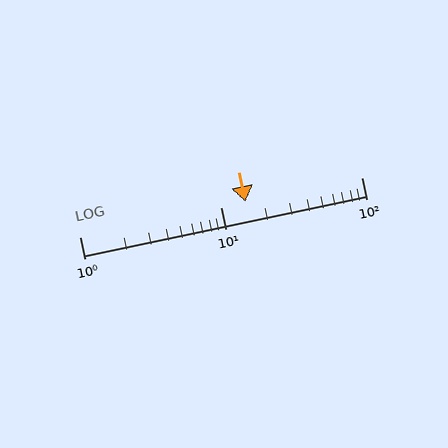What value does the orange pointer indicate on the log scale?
The pointer indicates approximately 15.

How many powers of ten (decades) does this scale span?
The scale spans 2 decades, from 1 to 100.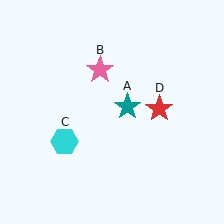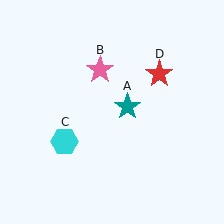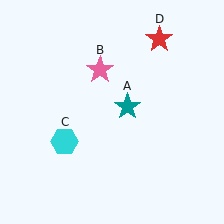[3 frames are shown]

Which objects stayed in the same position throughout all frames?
Teal star (object A) and pink star (object B) and cyan hexagon (object C) remained stationary.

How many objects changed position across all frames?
1 object changed position: red star (object D).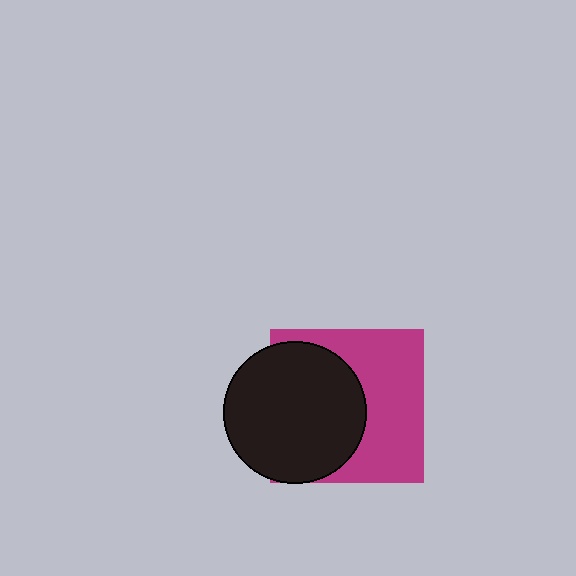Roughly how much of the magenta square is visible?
About half of it is visible (roughly 51%).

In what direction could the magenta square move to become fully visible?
The magenta square could move right. That would shift it out from behind the black circle entirely.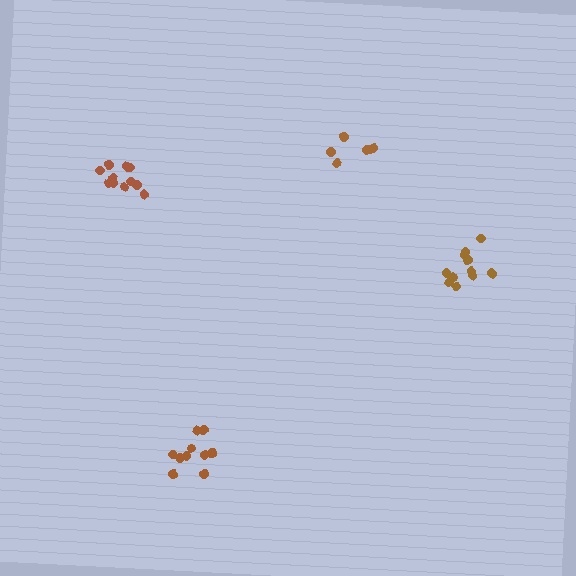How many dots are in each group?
Group 1: 6 dots, Group 2: 11 dots, Group 3: 11 dots, Group 4: 12 dots (40 total).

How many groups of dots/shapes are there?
There are 4 groups.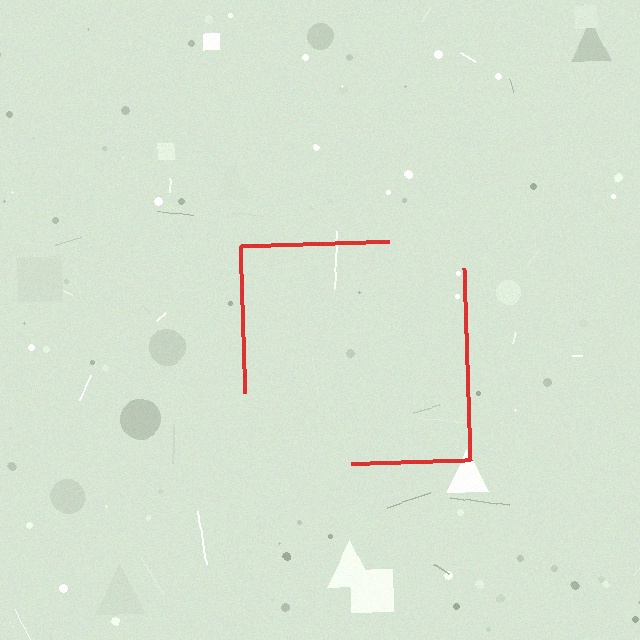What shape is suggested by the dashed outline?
The dashed outline suggests a square.